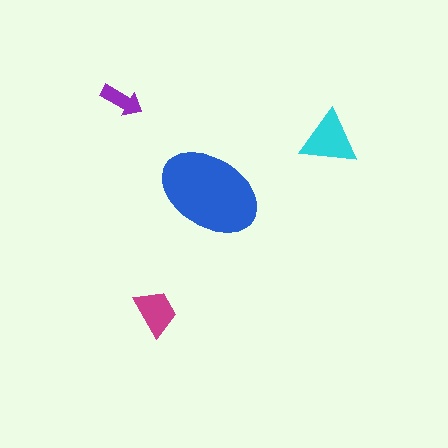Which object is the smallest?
The purple arrow.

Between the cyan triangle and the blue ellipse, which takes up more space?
The blue ellipse.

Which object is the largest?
The blue ellipse.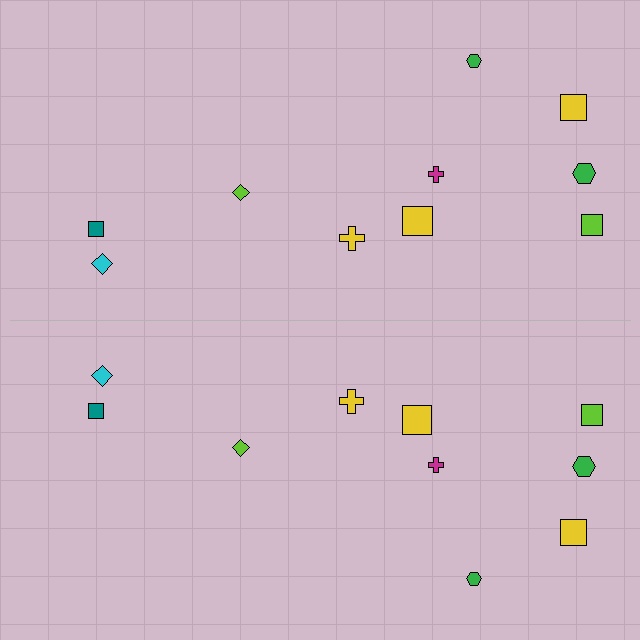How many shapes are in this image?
There are 20 shapes in this image.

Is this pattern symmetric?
Yes, this pattern has bilateral (reflection) symmetry.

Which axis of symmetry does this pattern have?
The pattern has a horizontal axis of symmetry running through the center of the image.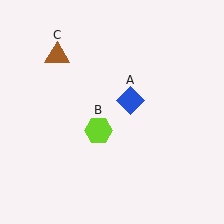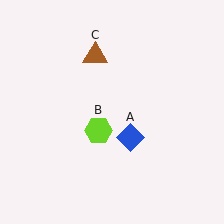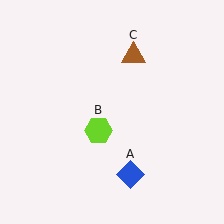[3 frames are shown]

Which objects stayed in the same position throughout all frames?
Lime hexagon (object B) remained stationary.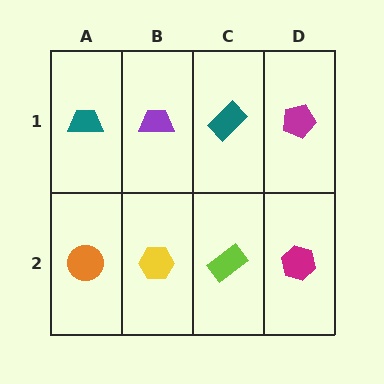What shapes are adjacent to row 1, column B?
A yellow hexagon (row 2, column B), a teal trapezoid (row 1, column A), a teal rectangle (row 1, column C).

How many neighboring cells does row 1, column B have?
3.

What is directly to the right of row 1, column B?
A teal rectangle.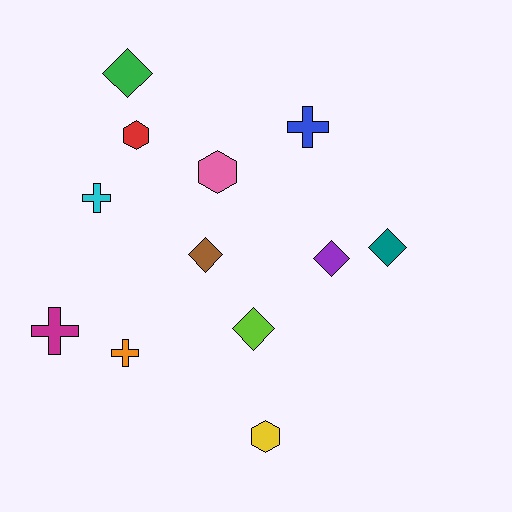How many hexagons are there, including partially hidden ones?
There are 3 hexagons.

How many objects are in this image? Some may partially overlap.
There are 12 objects.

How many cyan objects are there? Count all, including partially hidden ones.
There is 1 cyan object.